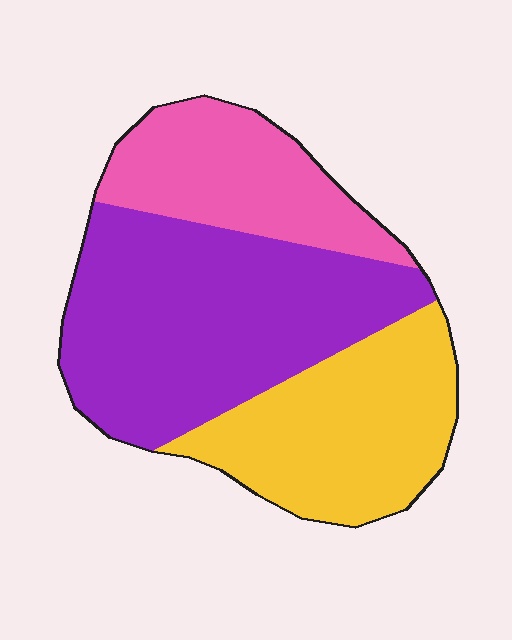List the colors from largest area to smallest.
From largest to smallest: purple, yellow, pink.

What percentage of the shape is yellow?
Yellow takes up about one third (1/3) of the shape.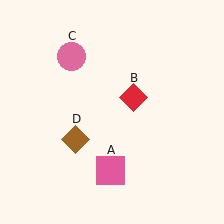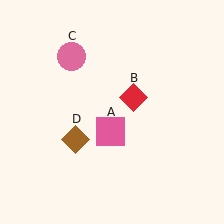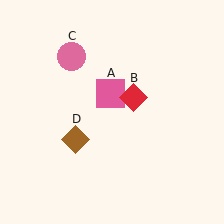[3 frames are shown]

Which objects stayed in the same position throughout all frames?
Red diamond (object B) and pink circle (object C) and brown diamond (object D) remained stationary.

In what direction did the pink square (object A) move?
The pink square (object A) moved up.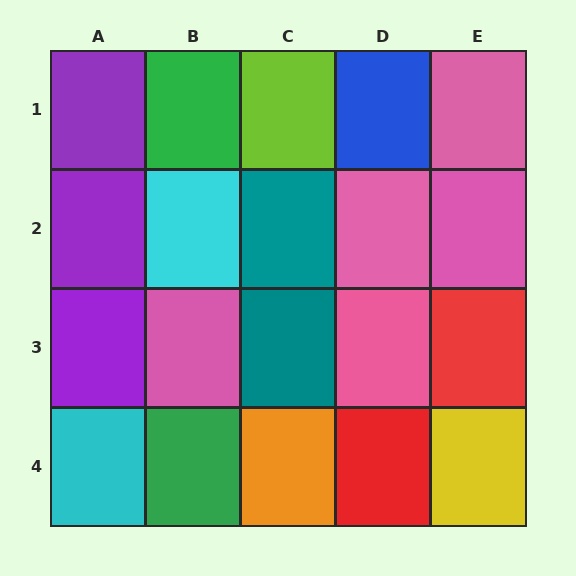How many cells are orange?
1 cell is orange.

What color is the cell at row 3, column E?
Red.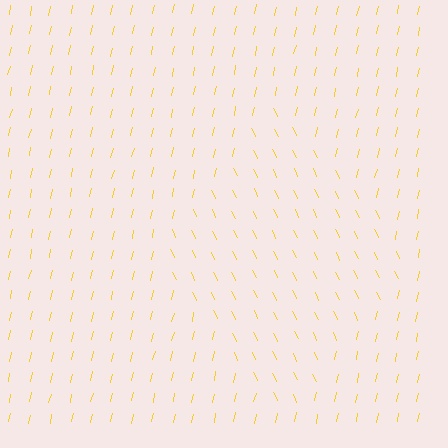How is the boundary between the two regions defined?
The boundary is defined purely by a change in line orientation (approximately 39 degrees difference). All lines are the same color and thickness.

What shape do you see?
I see a diamond.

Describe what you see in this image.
The image is filled with small yellow line segments. A diamond region in the image has lines oriented differently from the surrounding lines, creating a visible texture boundary.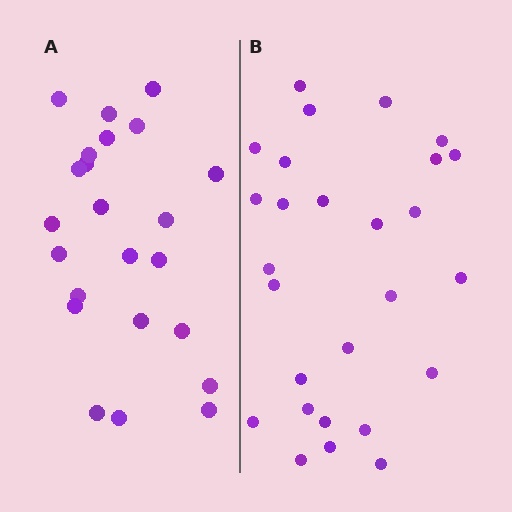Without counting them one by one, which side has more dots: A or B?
Region B (the right region) has more dots.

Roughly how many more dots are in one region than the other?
Region B has about 4 more dots than region A.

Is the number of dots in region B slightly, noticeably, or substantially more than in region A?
Region B has only slightly more — the two regions are fairly close. The ratio is roughly 1.2 to 1.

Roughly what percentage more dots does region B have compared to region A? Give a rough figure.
About 15% more.